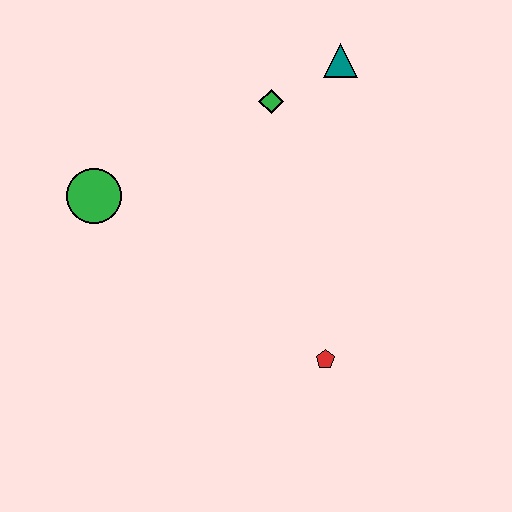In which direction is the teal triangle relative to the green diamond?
The teal triangle is to the right of the green diamond.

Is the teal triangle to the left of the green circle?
No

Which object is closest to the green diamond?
The teal triangle is closest to the green diamond.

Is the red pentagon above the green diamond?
No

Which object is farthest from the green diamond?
The red pentagon is farthest from the green diamond.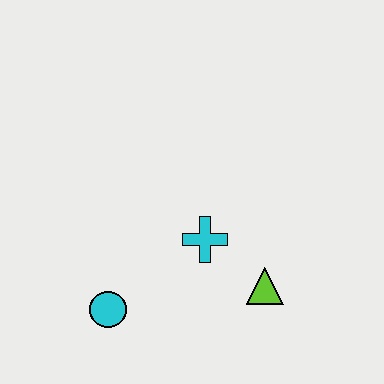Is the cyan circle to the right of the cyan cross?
No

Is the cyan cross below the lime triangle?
No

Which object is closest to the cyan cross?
The lime triangle is closest to the cyan cross.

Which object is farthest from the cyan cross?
The cyan circle is farthest from the cyan cross.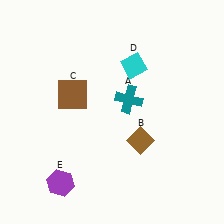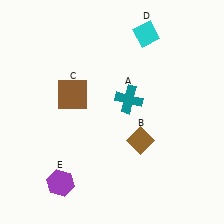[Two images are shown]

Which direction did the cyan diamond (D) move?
The cyan diamond (D) moved up.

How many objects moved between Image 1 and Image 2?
1 object moved between the two images.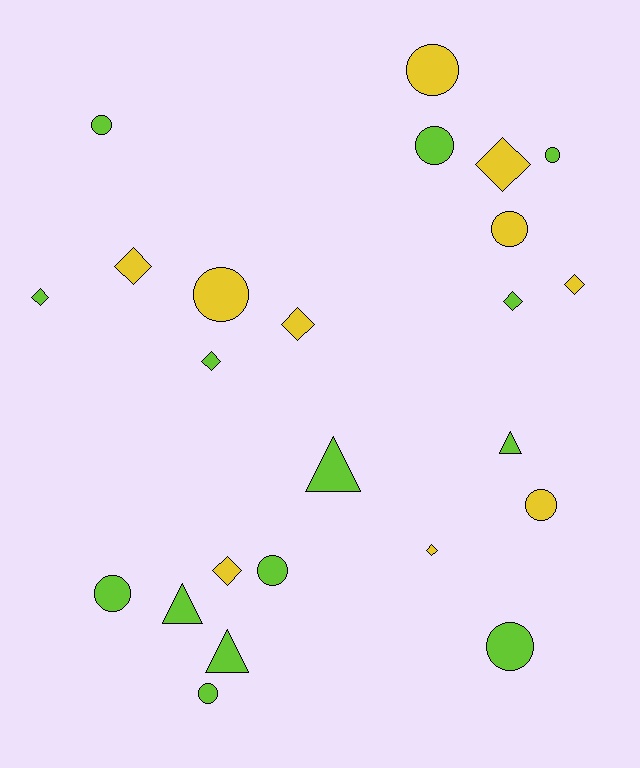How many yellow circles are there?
There are 4 yellow circles.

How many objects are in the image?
There are 24 objects.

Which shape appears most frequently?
Circle, with 11 objects.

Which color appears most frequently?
Lime, with 14 objects.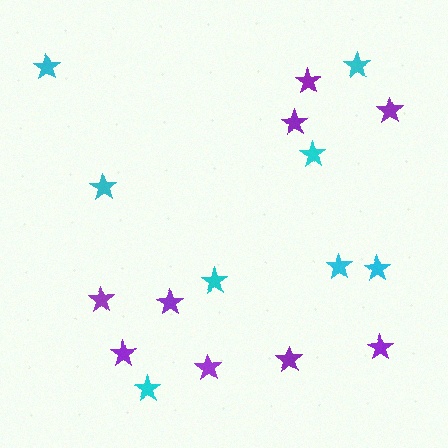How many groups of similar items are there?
There are 2 groups: one group of cyan stars (8) and one group of purple stars (9).